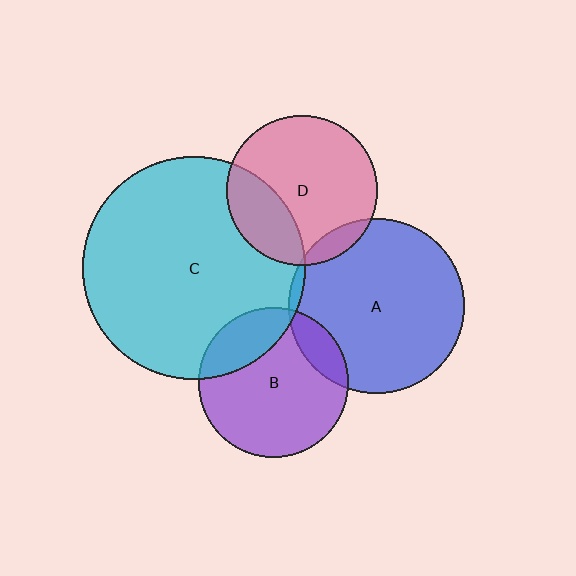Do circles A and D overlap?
Yes.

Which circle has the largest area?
Circle C (cyan).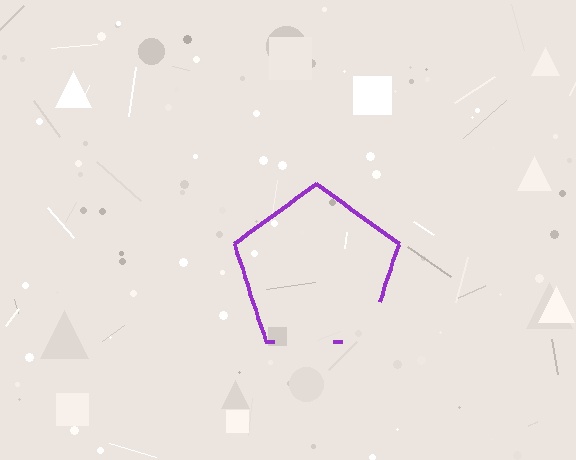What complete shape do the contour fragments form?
The contour fragments form a pentagon.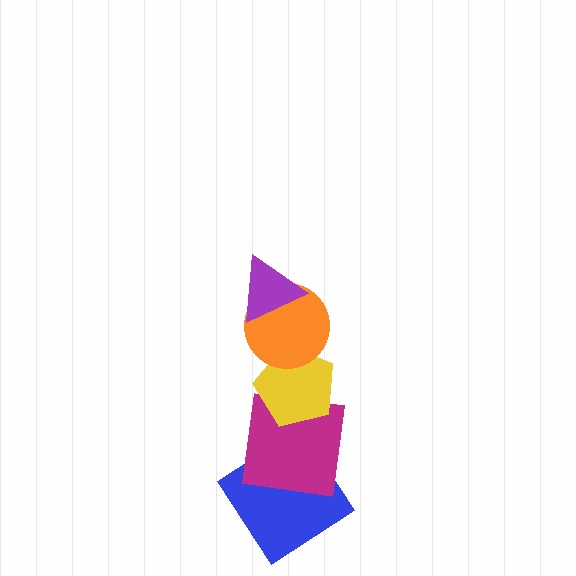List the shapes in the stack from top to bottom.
From top to bottom: the purple triangle, the orange circle, the yellow pentagon, the magenta square, the blue diamond.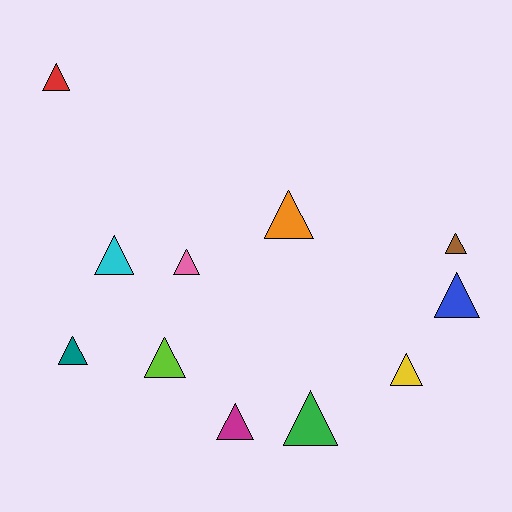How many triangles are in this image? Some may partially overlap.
There are 11 triangles.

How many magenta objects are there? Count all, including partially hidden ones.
There is 1 magenta object.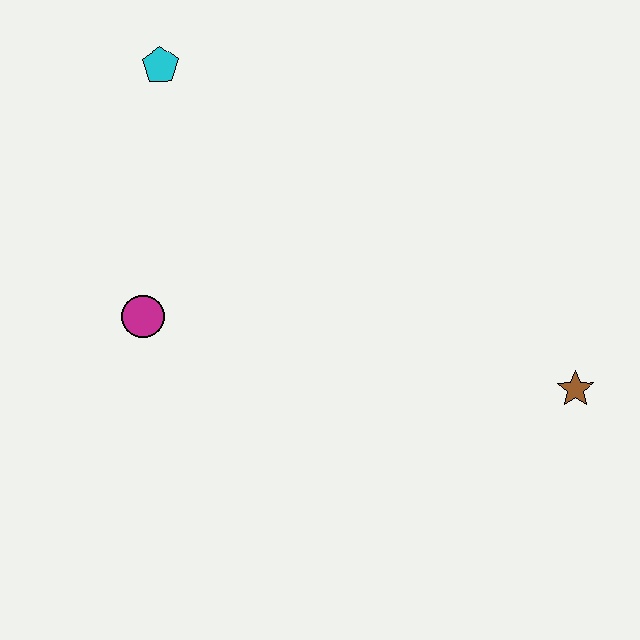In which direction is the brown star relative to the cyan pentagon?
The brown star is to the right of the cyan pentagon.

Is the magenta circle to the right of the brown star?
No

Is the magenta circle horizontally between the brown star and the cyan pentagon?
No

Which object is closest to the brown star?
The magenta circle is closest to the brown star.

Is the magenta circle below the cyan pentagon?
Yes